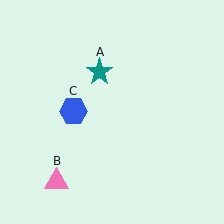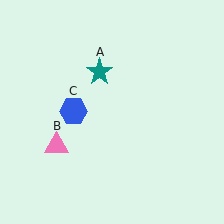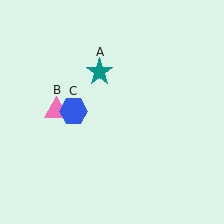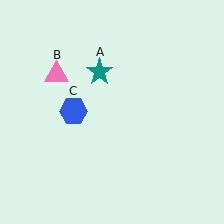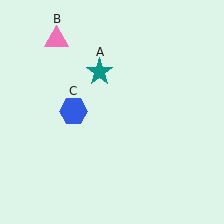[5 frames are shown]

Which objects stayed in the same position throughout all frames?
Teal star (object A) and blue hexagon (object C) remained stationary.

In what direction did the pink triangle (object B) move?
The pink triangle (object B) moved up.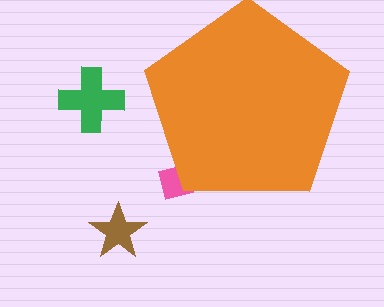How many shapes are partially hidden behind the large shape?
1 shape is partially hidden.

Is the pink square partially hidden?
Yes, the pink square is partially hidden behind the orange pentagon.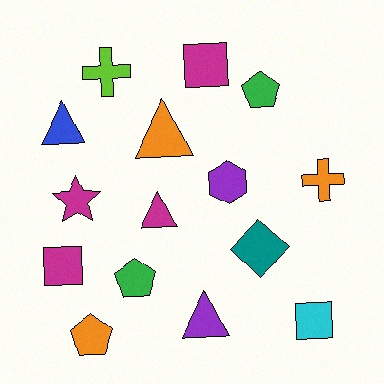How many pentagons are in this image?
There are 3 pentagons.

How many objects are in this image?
There are 15 objects.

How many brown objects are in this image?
There are no brown objects.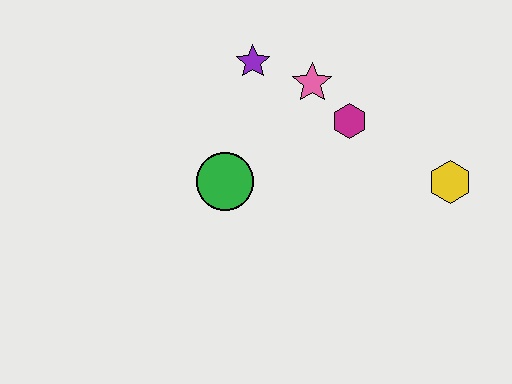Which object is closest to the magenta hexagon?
The pink star is closest to the magenta hexagon.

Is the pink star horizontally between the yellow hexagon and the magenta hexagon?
No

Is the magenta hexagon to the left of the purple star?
No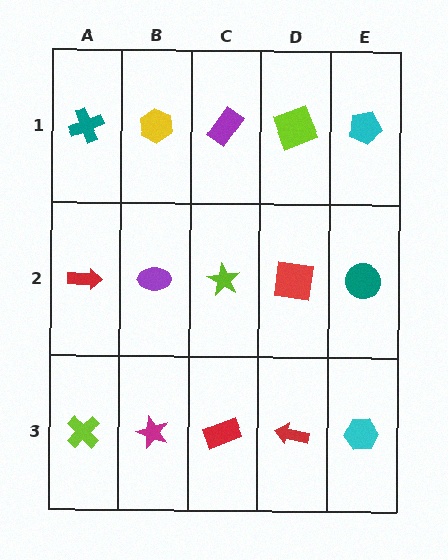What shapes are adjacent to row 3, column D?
A red square (row 2, column D), a red rectangle (row 3, column C), a cyan hexagon (row 3, column E).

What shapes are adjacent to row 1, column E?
A teal circle (row 2, column E), a lime square (row 1, column D).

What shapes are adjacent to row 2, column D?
A lime square (row 1, column D), a red arrow (row 3, column D), a lime star (row 2, column C), a teal circle (row 2, column E).